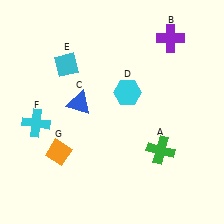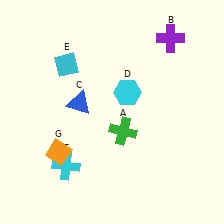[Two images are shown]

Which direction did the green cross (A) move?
The green cross (A) moved left.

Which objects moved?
The objects that moved are: the green cross (A), the cyan cross (F).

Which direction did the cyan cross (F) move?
The cyan cross (F) moved down.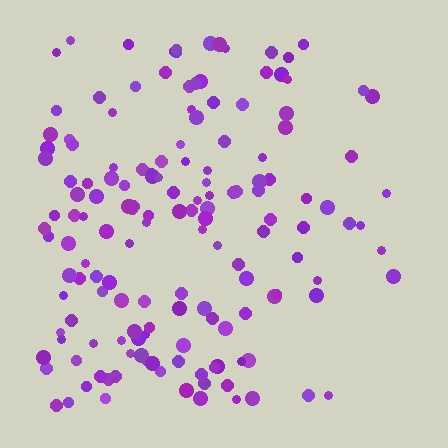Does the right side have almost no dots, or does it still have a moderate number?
Still a moderate number, just noticeably fewer than the left.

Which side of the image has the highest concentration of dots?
The left.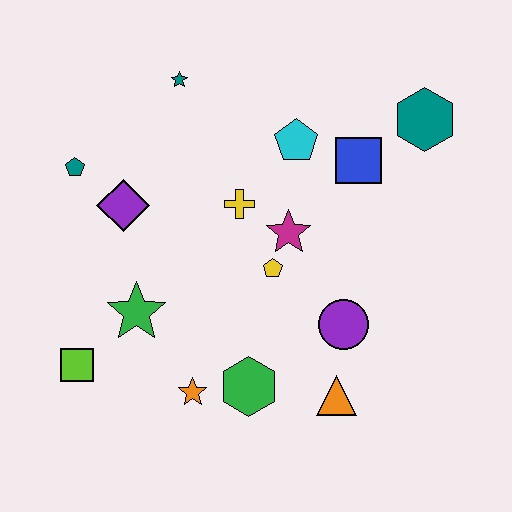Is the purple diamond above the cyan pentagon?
No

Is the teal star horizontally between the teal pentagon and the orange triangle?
Yes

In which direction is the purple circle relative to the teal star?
The purple circle is below the teal star.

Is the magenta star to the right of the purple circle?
No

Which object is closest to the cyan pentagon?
The blue square is closest to the cyan pentagon.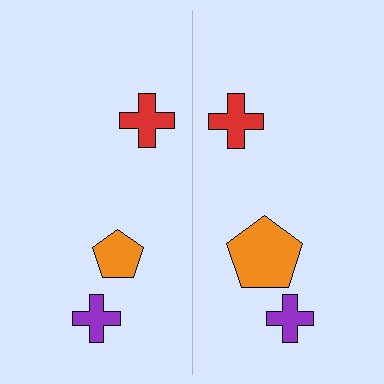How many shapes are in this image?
There are 6 shapes in this image.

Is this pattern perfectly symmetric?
No, the pattern is not perfectly symmetric. The orange pentagon on the right side has a different size than its mirror counterpart.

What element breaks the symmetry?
The orange pentagon on the right side has a different size than its mirror counterpart.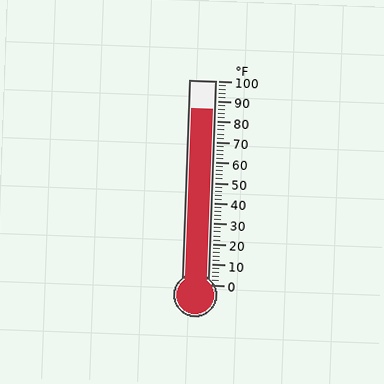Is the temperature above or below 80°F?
The temperature is above 80°F.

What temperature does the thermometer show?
The thermometer shows approximately 86°F.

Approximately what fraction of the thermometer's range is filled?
The thermometer is filled to approximately 85% of its range.